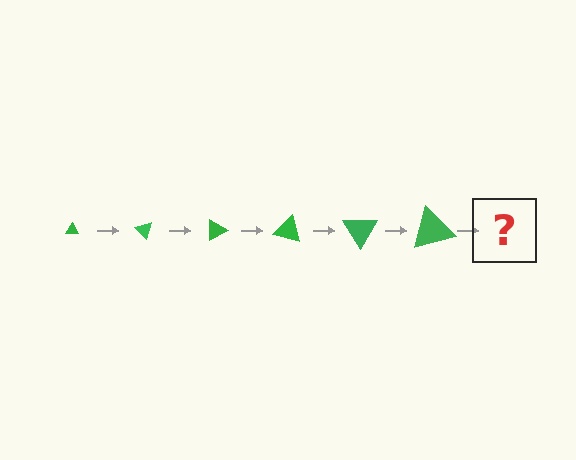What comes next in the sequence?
The next element should be a triangle, larger than the previous one and rotated 270 degrees from the start.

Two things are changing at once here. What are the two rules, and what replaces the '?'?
The two rules are that the triangle grows larger each step and it rotates 45 degrees each step. The '?' should be a triangle, larger than the previous one and rotated 270 degrees from the start.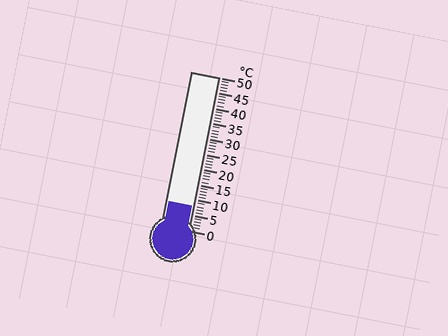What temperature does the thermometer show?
The thermometer shows approximately 8°C.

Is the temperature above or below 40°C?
The temperature is below 40°C.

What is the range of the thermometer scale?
The thermometer scale ranges from 0°C to 50°C.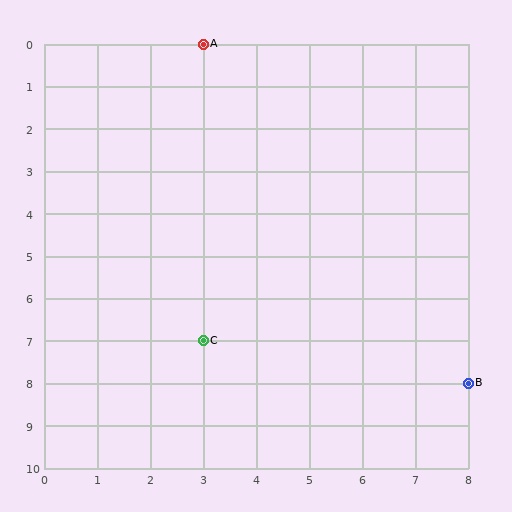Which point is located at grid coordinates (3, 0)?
Point A is at (3, 0).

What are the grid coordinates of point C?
Point C is at grid coordinates (3, 7).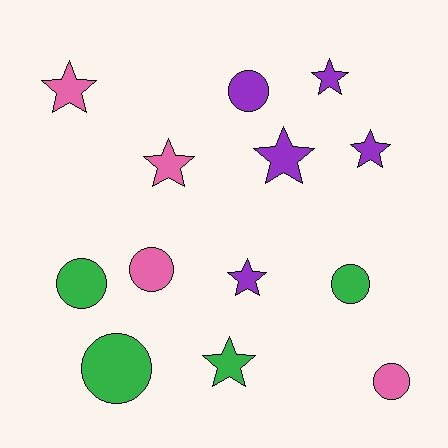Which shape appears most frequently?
Star, with 7 objects.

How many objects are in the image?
There are 13 objects.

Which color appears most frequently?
Purple, with 5 objects.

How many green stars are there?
There is 1 green star.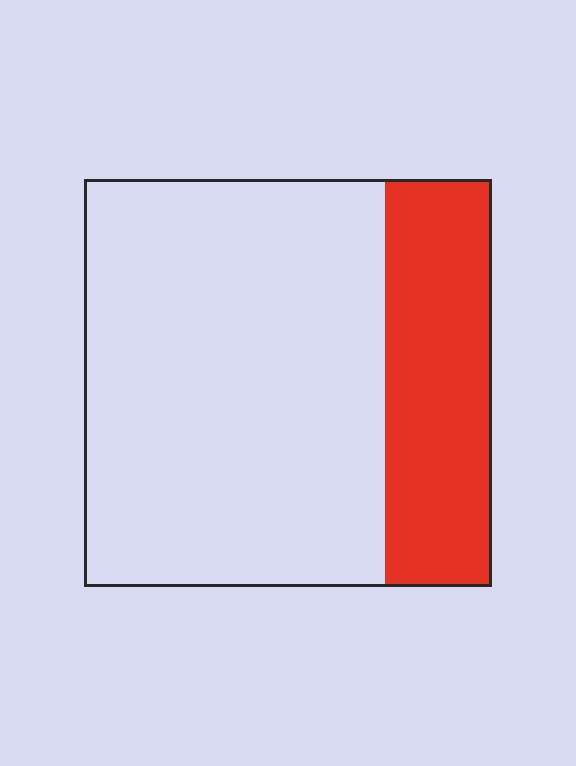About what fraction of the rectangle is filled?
About one quarter (1/4).